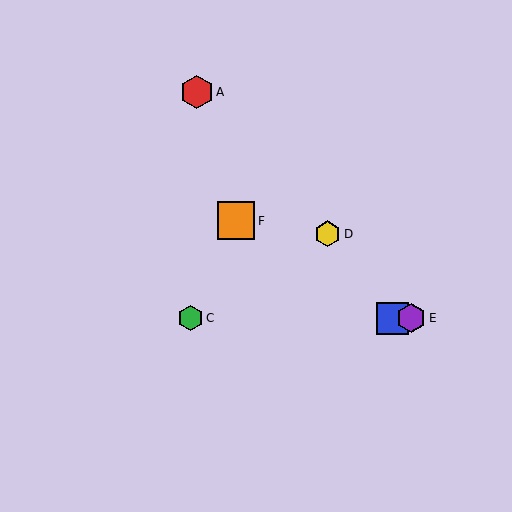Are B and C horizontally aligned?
Yes, both are at y≈318.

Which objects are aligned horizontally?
Objects B, C, E are aligned horizontally.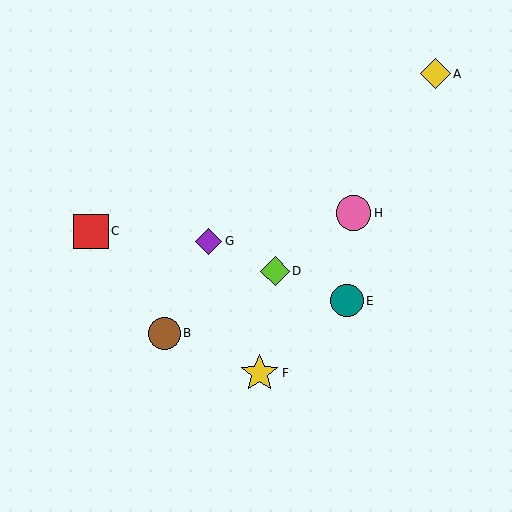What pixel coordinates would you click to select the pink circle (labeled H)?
Click at (353, 213) to select the pink circle H.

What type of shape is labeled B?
Shape B is a brown circle.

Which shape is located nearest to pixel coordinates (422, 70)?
The yellow diamond (labeled A) at (435, 74) is nearest to that location.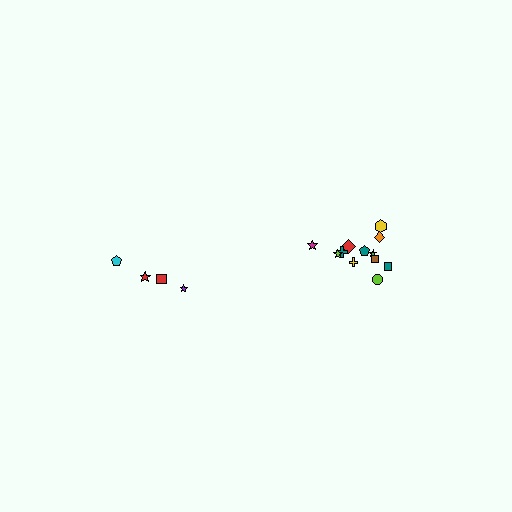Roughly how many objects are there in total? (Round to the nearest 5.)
Roughly 15 objects in total.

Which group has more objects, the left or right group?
The right group.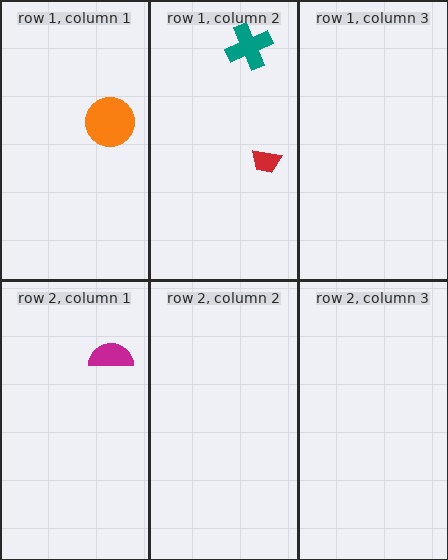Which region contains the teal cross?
The row 1, column 2 region.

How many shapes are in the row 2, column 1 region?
1.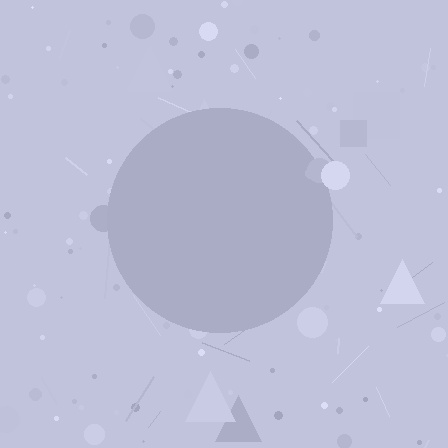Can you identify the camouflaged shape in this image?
The camouflaged shape is a circle.